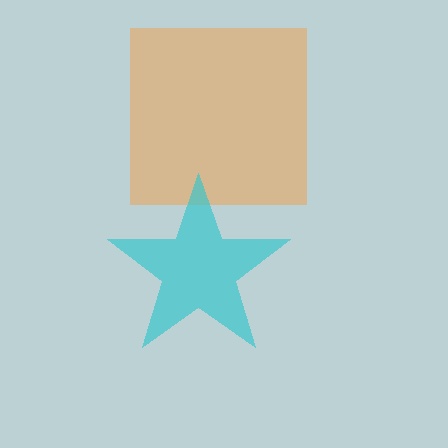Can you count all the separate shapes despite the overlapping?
Yes, there are 2 separate shapes.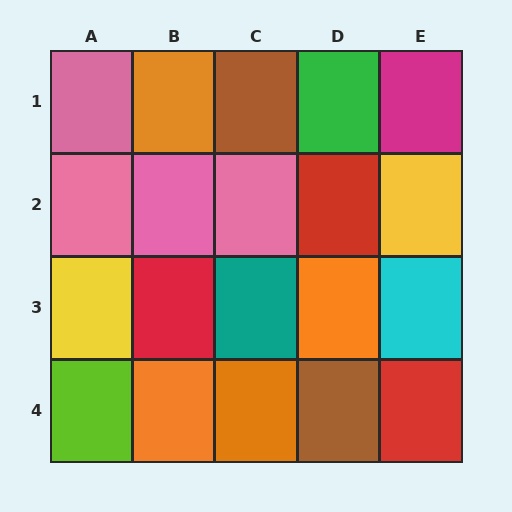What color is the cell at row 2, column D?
Red.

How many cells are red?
3 cells are red.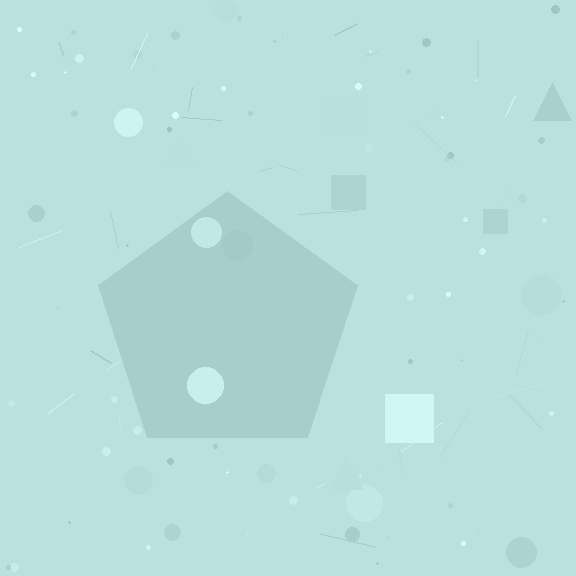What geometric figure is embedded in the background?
A pentagon is embedded in the background.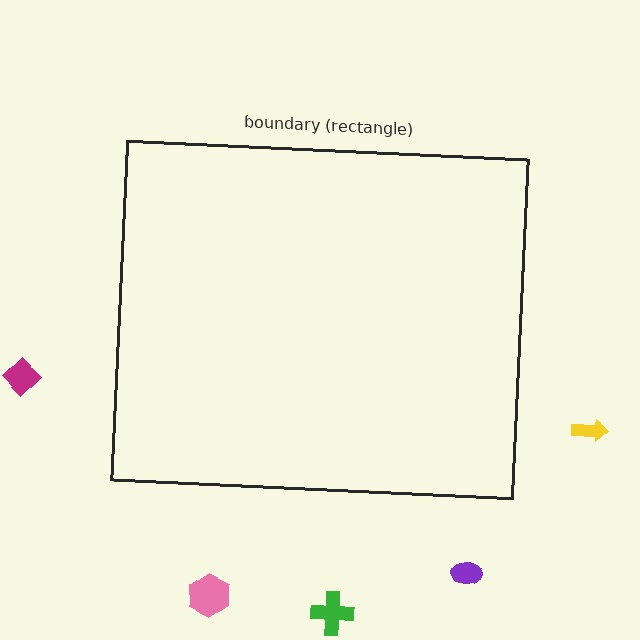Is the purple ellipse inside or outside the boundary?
Outside.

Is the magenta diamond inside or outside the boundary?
Outside.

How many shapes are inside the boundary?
0 inside, 5 outside.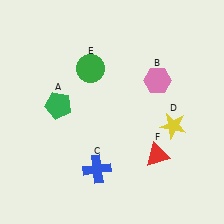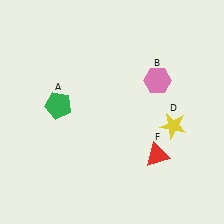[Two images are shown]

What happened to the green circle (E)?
The green circle (E) was removed in Image 2. It was in the top-left area of Image 1.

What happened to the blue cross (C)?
The blue cross (C) was removed in Image 2. It was in the bottom-left area of Image 1.